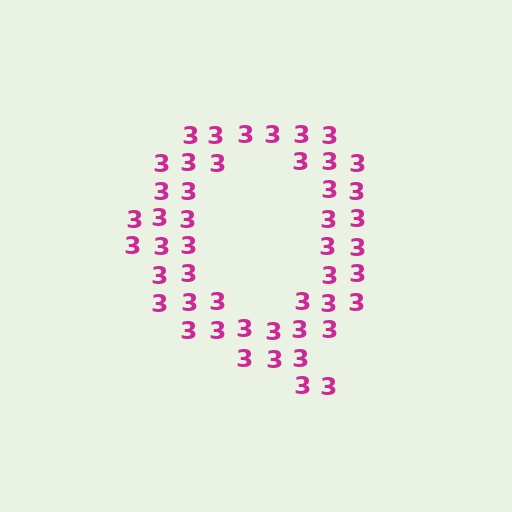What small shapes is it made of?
It is made of small digit 3's.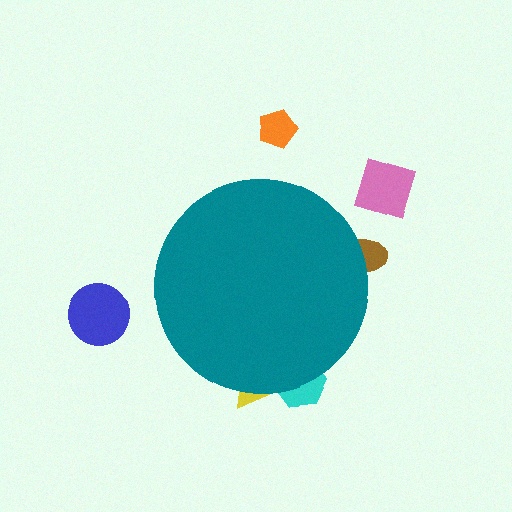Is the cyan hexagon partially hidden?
Yes, the cyan hexagon is partially hidden behind the teal circle.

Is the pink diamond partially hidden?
No, the pink diamond is fully visible.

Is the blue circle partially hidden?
No, the blue circle is fully visible.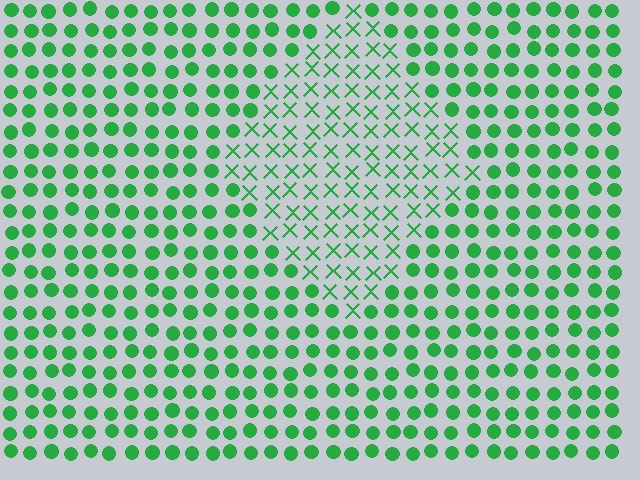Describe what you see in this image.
The image is filled with small green elements arranged in a uniform grid. A diamond-shaped region contains X marks, while the surrounding area contains circles. The boundary is defined purely by the change in element shape.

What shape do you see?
I see a diamond.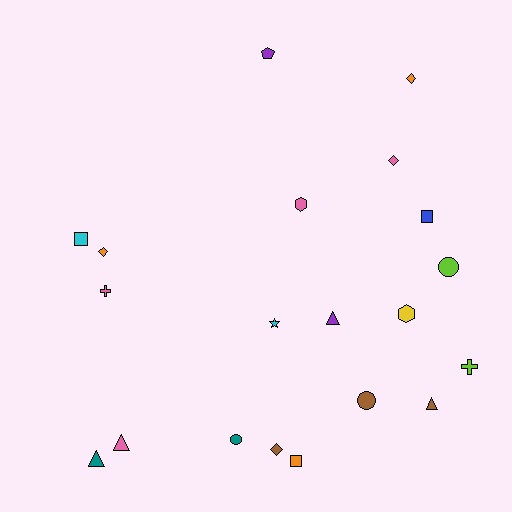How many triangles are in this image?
There are 4 triangles.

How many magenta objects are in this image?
There are no magenta objects.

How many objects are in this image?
There are 20 objects.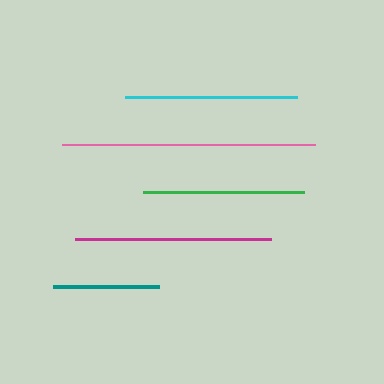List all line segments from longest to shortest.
From longest to shortest: pink, magenta, cyan, green, teal.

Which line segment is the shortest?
The teal line is the shortest at approximately 106 pixels.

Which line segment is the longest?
The pink line is the longest at approximately 253 pixels.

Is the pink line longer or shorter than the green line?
The pink line is longer than the green line.